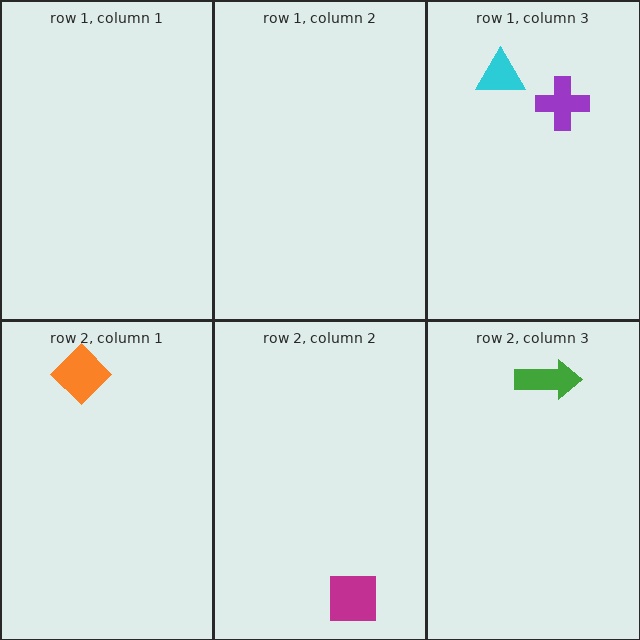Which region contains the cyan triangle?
The row 1, column 3 region.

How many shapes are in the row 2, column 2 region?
1.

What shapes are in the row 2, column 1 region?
The orange diamond.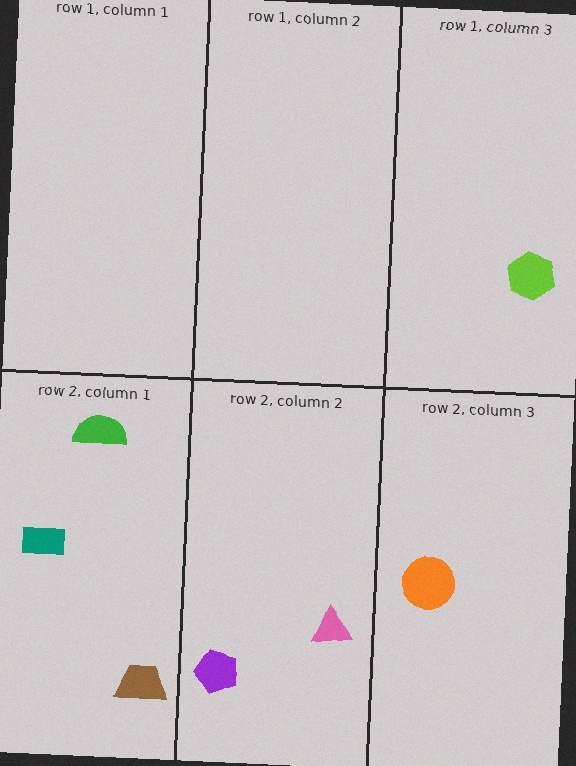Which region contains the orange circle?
The row 2, column 3 region.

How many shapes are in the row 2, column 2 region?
2.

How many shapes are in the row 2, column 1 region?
3.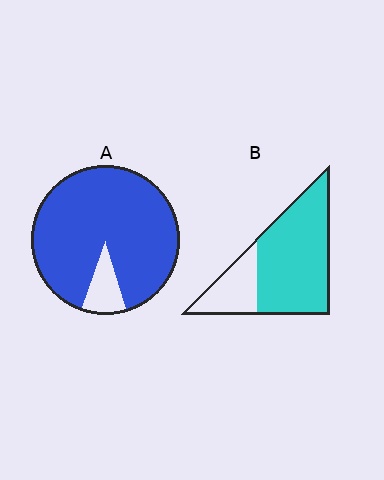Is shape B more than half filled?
Yes.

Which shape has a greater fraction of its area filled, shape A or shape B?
Shape A.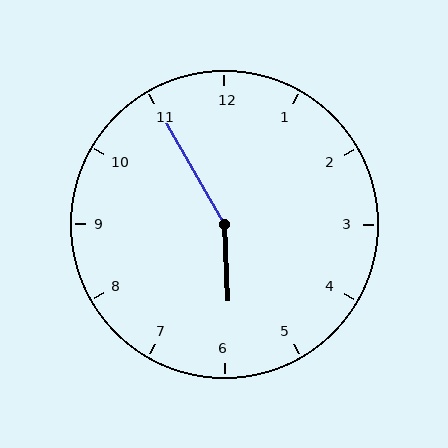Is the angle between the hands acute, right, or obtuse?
It is obtuse.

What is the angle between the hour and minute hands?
Approximately 152 degrees.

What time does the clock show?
5:55.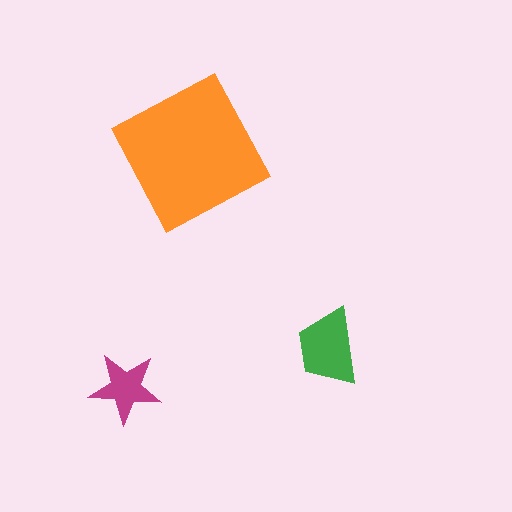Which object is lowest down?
The magenta star is bottommost.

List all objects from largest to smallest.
The orange square, the green trapezoid, the magenta star.